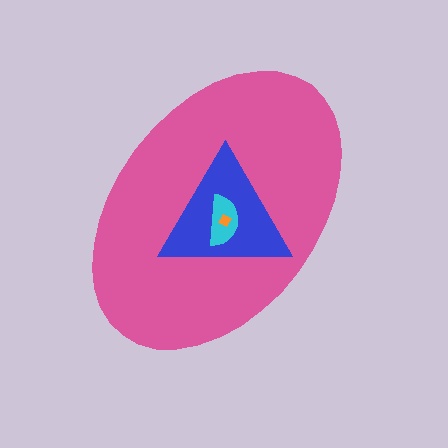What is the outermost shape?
The pink ellipse.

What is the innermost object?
The orange diamond.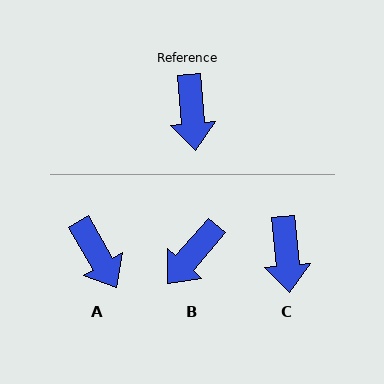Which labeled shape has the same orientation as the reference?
C.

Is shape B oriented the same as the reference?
No, it is off by about 45 degrees.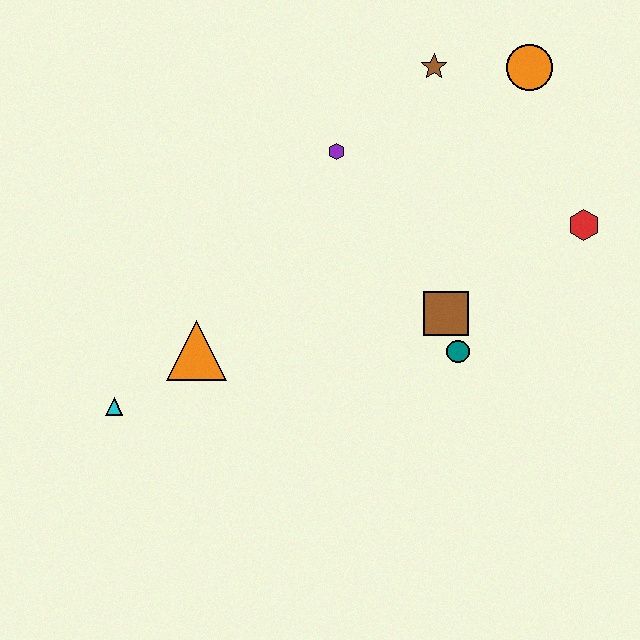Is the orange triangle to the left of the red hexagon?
Yes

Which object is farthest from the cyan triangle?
The orange circle is farthest from the cyan triangle.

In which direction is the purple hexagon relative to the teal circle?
The purple hexagon is above the teal circle.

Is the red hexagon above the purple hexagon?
No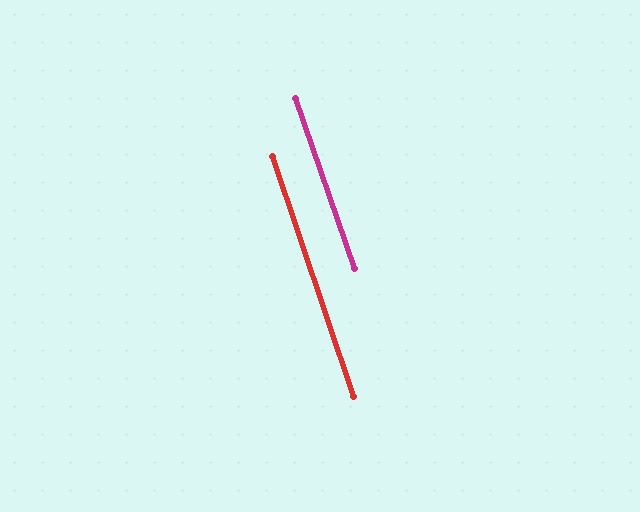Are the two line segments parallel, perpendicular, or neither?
Parallel — their directions differ by only 0.2°.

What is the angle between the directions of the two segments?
Approximately 0 degrees.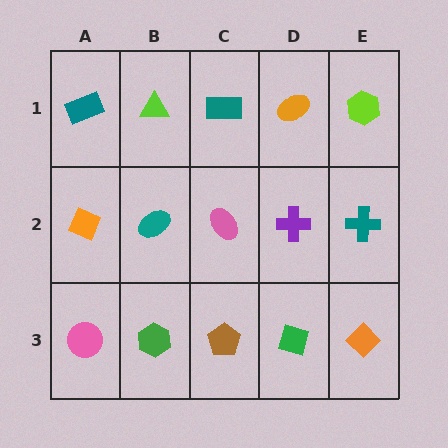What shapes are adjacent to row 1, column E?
A teal cross (row 2, column E), an orange ellipse (row 1, column D).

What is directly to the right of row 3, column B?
A brown pentagon.